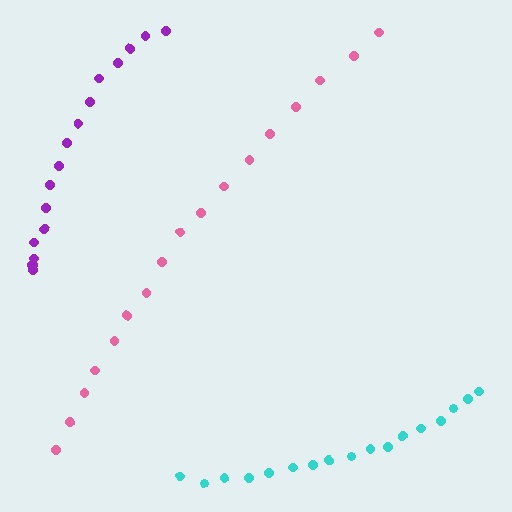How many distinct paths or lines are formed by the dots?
There are 3 distinct paths.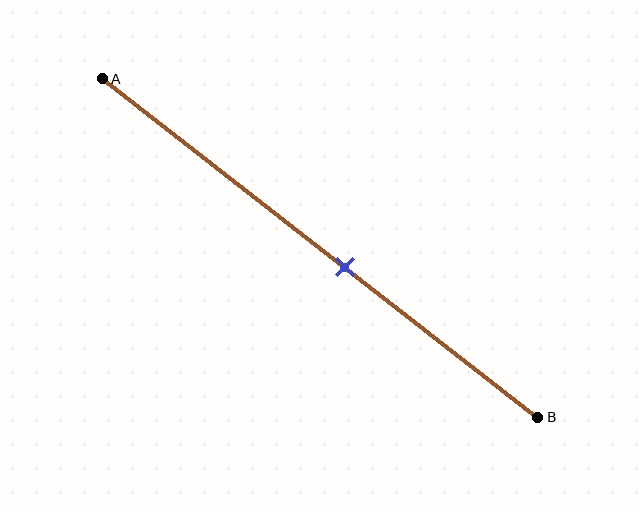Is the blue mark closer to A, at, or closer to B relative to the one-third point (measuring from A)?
The blue mark is closer to point B than the one-third point of segment AB.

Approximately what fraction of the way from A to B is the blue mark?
The blue mark is approximately 55% of the way from A to B.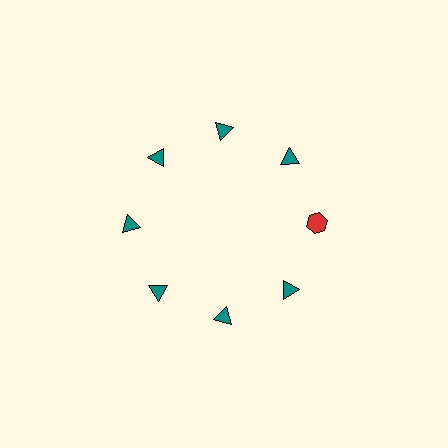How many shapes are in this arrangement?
There are 8 shapes arranged in a ring pattern.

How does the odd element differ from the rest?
It differs in both color (red instead of teal) and shape (hexagon instead of triangle).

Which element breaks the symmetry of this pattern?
The red hexagon at roughly the 3 o'clock position breaks the symmetry. All other shapes are teal triangles.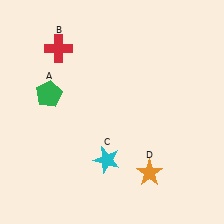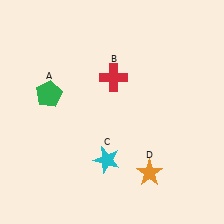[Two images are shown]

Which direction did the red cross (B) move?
The red cross (B) moved right.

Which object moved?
The red cross (B) moved right.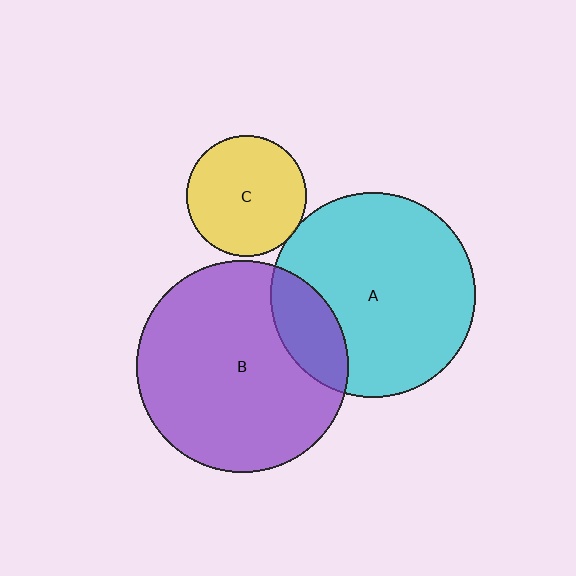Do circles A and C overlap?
Yes.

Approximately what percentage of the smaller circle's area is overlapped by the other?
Approximately 5%.